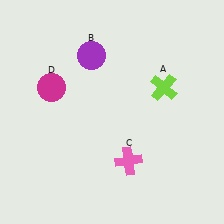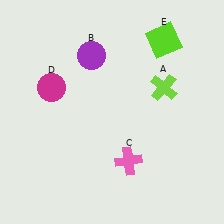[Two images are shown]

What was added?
A lime square (E) was added in Image 2.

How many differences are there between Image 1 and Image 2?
There is 1 difference between the two images.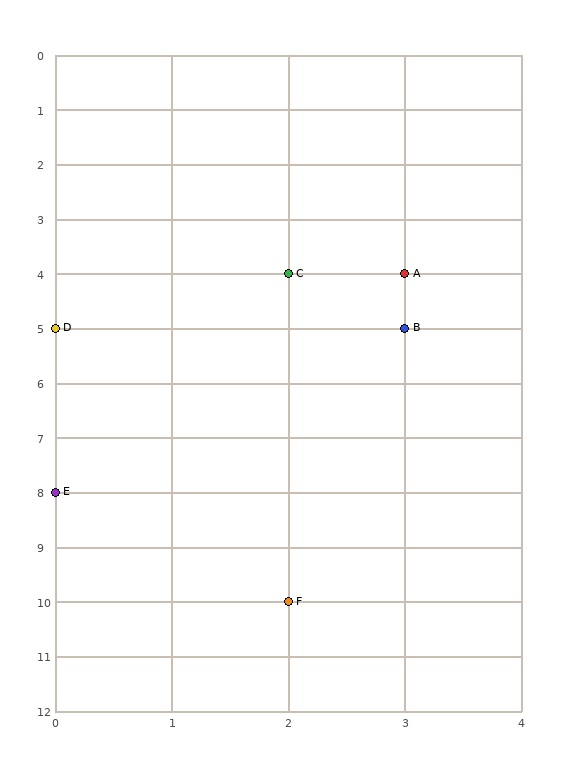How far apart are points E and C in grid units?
Points E and C are 2 columns and 4 rows apart (about 4.5 grid units diagonally).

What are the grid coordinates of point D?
Point D is at grid coordinates (0, 5).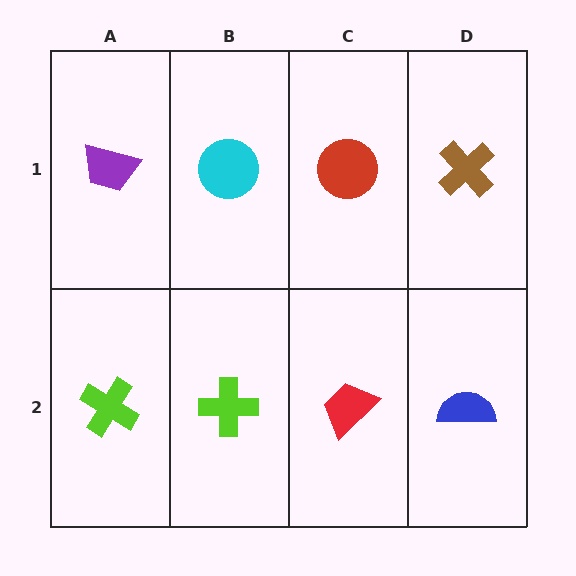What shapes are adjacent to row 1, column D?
A blue semicircle (row 2, column D), a red circle (row 1, column C).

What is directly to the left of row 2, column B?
A lime cross.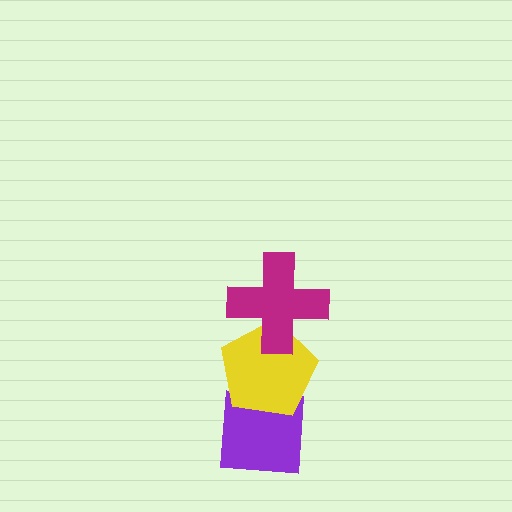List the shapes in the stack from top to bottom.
From top to bottom: the magenta cross, the yellow pentagon, the purple square.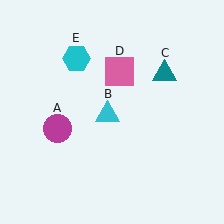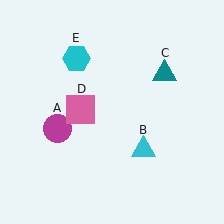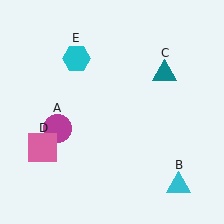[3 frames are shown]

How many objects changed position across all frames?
2 objects changed position: cyan triangle (object B), pink square (object D).